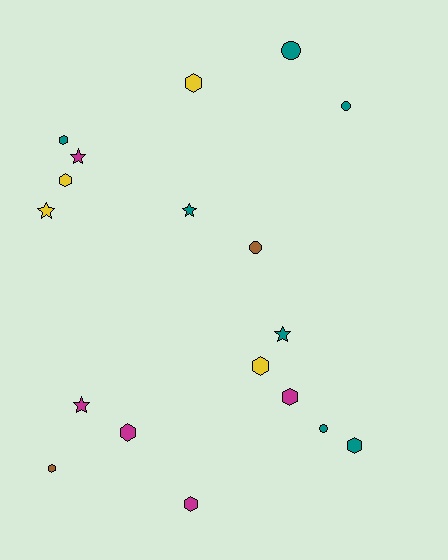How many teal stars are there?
There are 2 teal stars.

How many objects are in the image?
There are 18 objects.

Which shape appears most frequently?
Hexagon, with 9 objects.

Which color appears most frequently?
Teal, with 7 objects.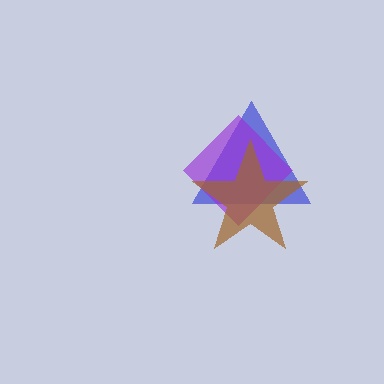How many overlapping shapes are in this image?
There are 3 overlapping shapes in the image.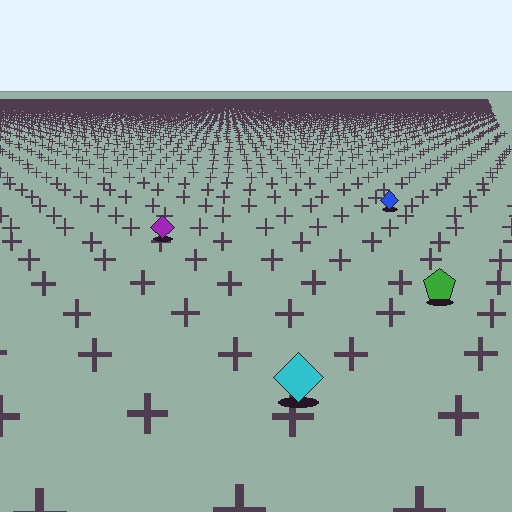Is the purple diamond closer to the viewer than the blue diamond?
Yes. The purple diamond is closer — you can tell from the texture gradient: the ground texture is coarser near it.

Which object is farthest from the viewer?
The blue diamond is farthest from the viewer. It appears smaller and the ground texture around it is denser.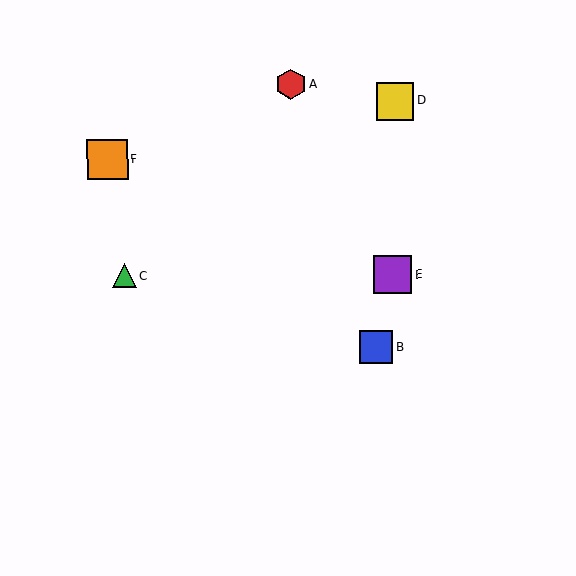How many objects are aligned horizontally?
2 objects (C, E) are aligned horizontally.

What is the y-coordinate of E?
Object E is at y≈274.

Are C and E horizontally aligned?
Yes, both are at y≈275.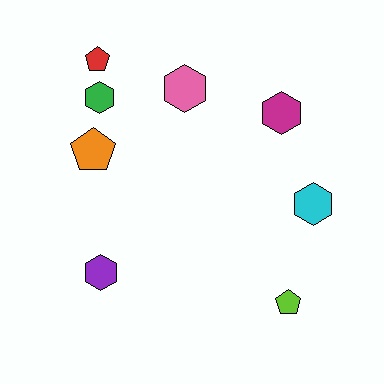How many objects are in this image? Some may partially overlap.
There are 8 objects.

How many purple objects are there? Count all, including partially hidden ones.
There is 1 purple object.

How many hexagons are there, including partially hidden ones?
There are 5 hexagons.